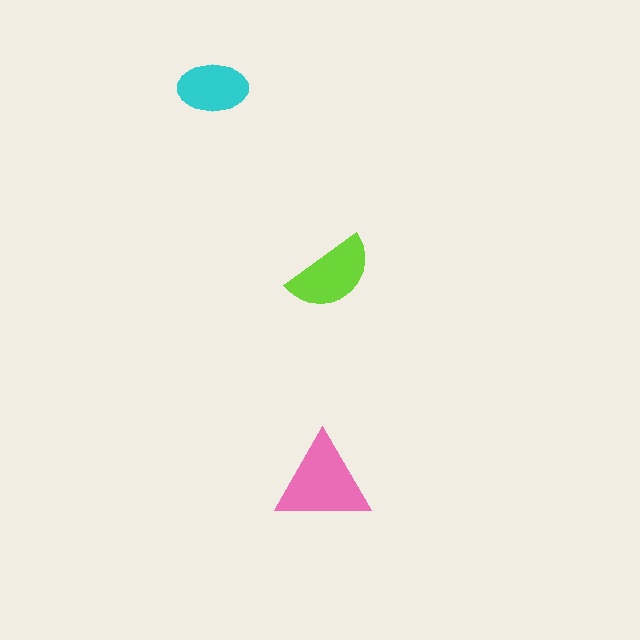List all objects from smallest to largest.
The cyan ellipse, the lime semicircle, the pink triangle.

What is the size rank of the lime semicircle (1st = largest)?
2nd.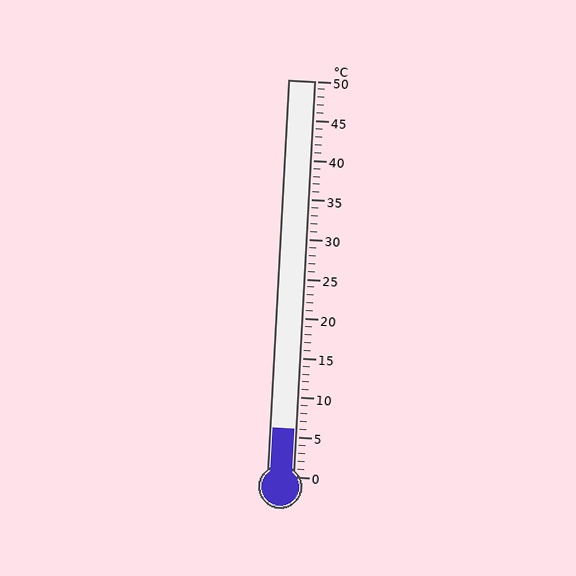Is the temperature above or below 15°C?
The temperature is below 15°C.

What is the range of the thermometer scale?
The thermometer scale ranges from 0°C to 50°C.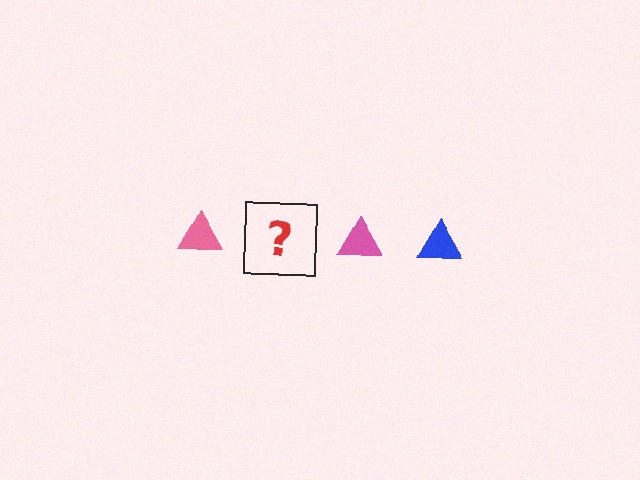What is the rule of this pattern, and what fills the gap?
The rule is that the pattern cycles through pink, blue triangles. The gap should be filled with a blue triangle.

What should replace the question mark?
The question mark should be replaced with a blue triangle.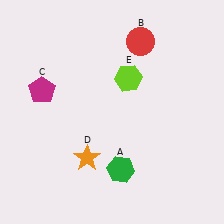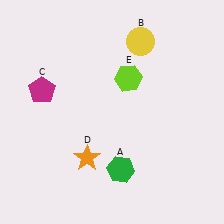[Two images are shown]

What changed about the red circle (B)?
In Image 1, B is red. In Image 2, it changed to yellow.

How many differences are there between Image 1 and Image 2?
There is 1 difference between the two images.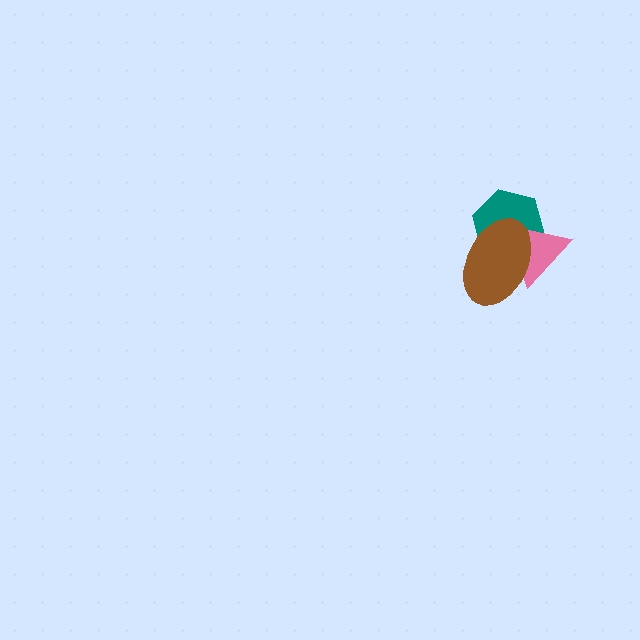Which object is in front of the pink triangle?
The brown ellipse is in front of the pink triangle.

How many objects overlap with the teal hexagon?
2 objects overlap with the teal hexagon.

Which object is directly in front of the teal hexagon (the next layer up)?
The pink triangle is directly in front of the teal hexagon.